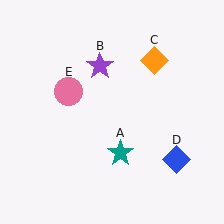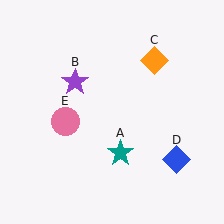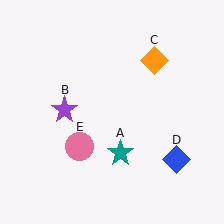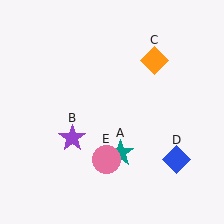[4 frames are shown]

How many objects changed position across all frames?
2 objects changed position: purple star (object B), pink circle (object E).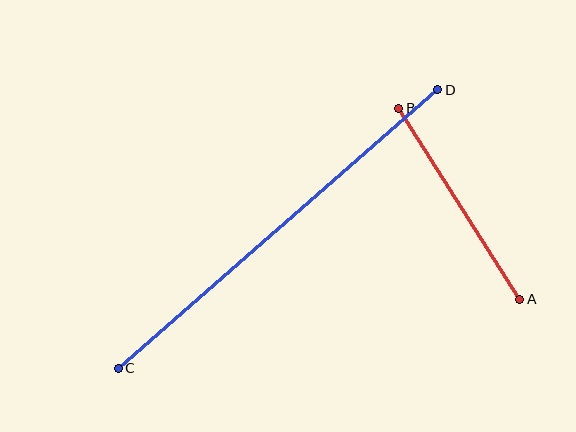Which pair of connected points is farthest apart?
Points C and D are farthest apart.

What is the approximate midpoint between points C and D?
The midpoint is at approximately (278, 229) pixels.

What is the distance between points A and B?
The distance is approximately 226 pixels.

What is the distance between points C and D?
The distance is approximately 424 pixels.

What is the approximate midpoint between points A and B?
The midpoint is at approximately (459, 204) pixels.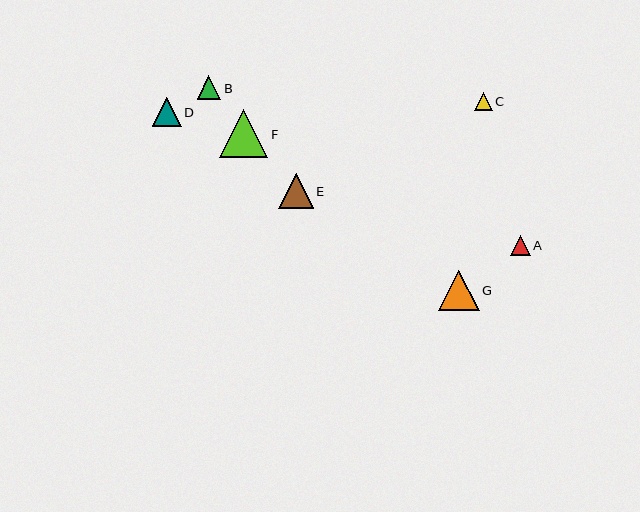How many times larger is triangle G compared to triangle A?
Triangle G is approximately 2.0 times the size of triangle A.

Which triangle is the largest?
Triangle F is the largest with a size of approximately 49 pixels.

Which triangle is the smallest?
Triangle C is the smallest with a size of approximately 18 pixels.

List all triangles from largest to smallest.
From largest to smallest: F, G, E, D, B, A, C.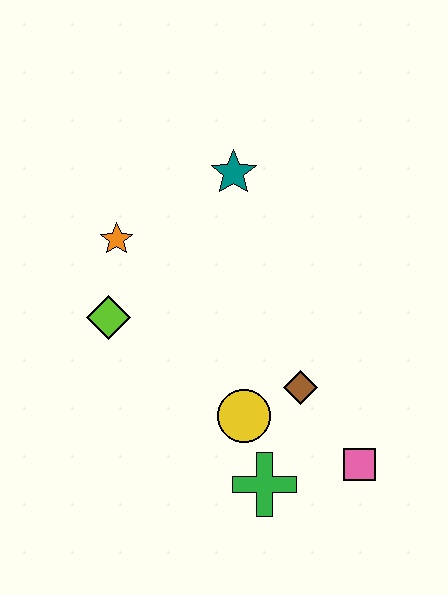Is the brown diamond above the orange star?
No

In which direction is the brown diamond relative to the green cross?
The brown diamond is above the green cross.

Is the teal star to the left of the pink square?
Yes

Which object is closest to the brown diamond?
The yellow circle is closest to the brown diamond.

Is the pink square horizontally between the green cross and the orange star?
No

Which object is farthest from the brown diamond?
The orange star is farthest from the brown diamond.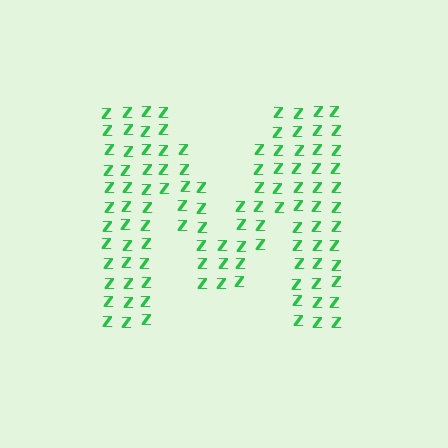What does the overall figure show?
The overall figure shows the letter M.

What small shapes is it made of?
It is made of small letter Z's.